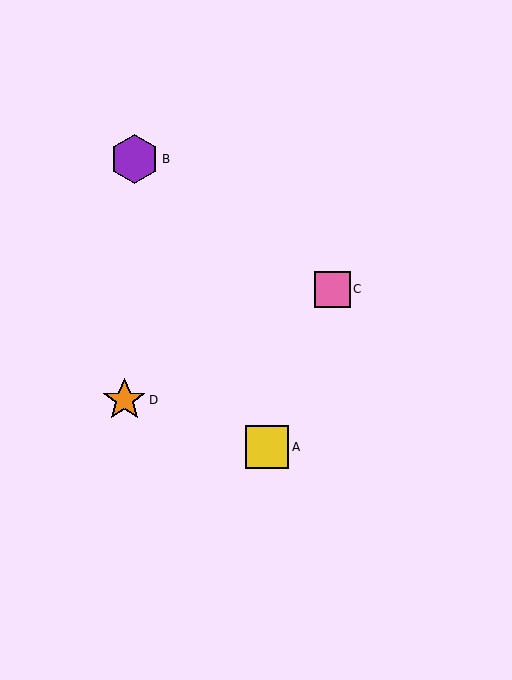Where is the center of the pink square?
The center of the pink square is at (332, 289).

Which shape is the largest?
The purple hexagon (labeled B) is the largest.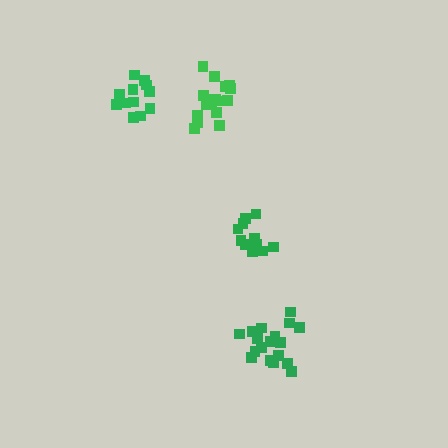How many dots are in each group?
Group 1: 18 dots, Group 2: 13 dots, Group 3: 18 dots, Group 4: 12 dots (61 total).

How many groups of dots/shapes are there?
There are 4 groups.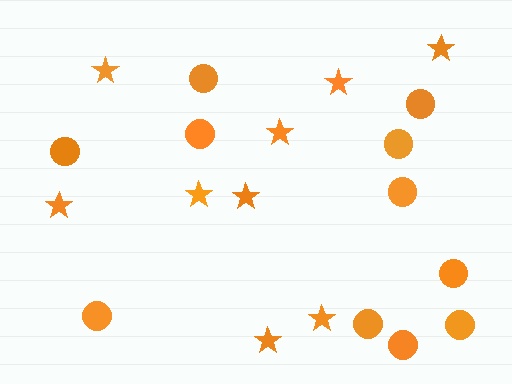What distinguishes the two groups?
There are 2 groups: one group of stars (9) and one group of circles (11).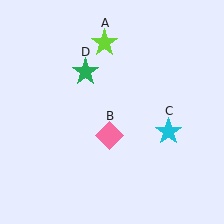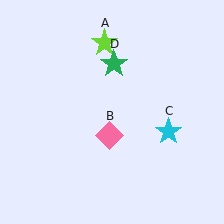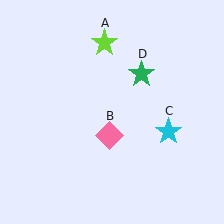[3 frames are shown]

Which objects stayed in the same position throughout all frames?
Lime star (object A) and pink diamond (object B) and cyan star (object C) remained stationary.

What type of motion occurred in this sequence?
The green star (object D) rotated clockwise around the center of the scene.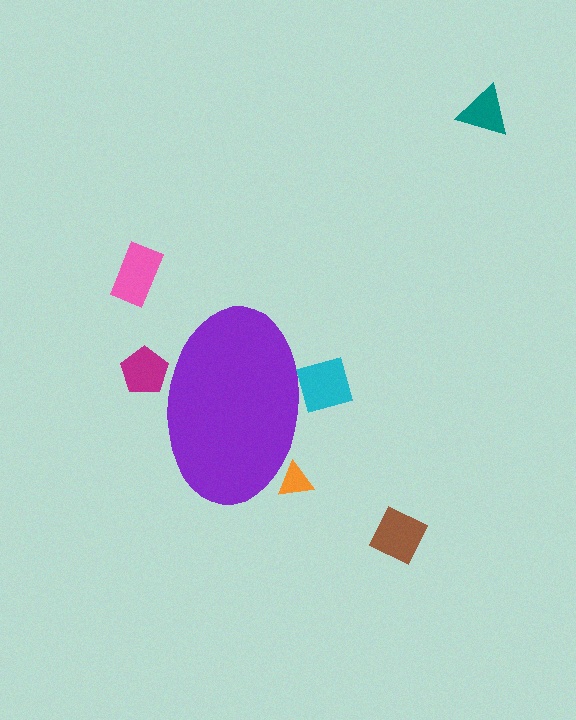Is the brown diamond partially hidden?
No, the brown diamond is fully visible.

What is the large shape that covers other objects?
A purple ellipse.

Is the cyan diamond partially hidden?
Yes, the cyan diamond is partially hidden behind the purple ellipse.